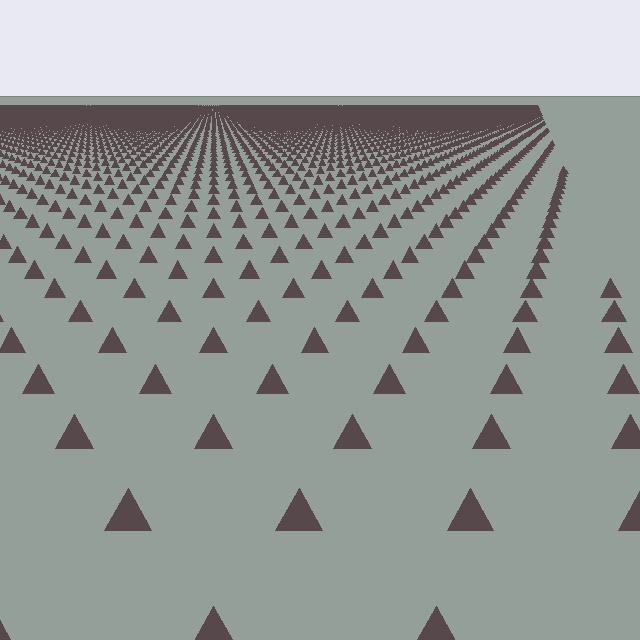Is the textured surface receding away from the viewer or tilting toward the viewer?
The surface is receding away from the viewer. Texture elements get smaller and denser toward the top.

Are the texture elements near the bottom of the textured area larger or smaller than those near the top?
Larger. Near the bottom, elements are closer to the viewer and appear at a bigger on-screen size.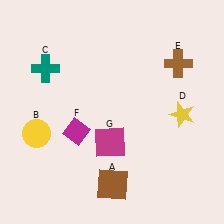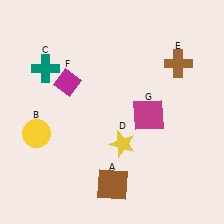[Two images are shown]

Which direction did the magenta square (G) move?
The magenta square (G) moved right.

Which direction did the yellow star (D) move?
The yellow star (D) moved left.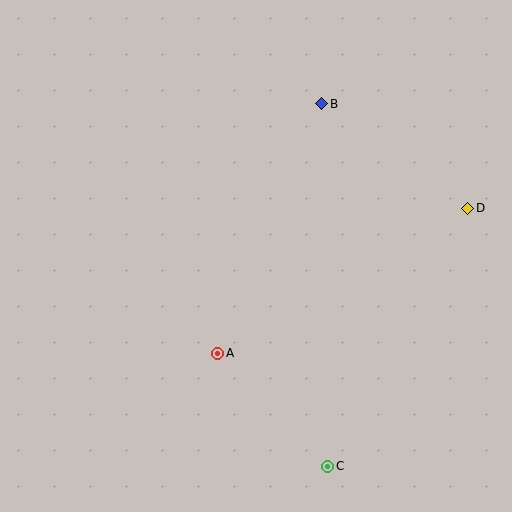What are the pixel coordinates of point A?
Point A is at (218, 353).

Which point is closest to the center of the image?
Point A at (218, 353) is closest to the center.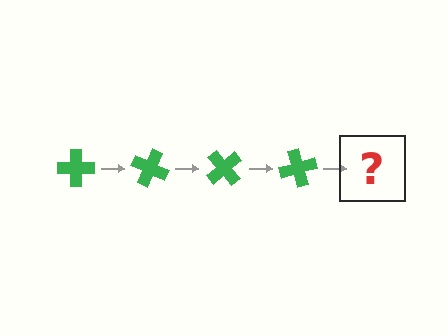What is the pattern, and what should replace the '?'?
The pattern is that the cross rotates 25 degrees each step. The '?' should be a green cross rotated 100 degrees.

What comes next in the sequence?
The next element should be a green cross rotated 100 degrees.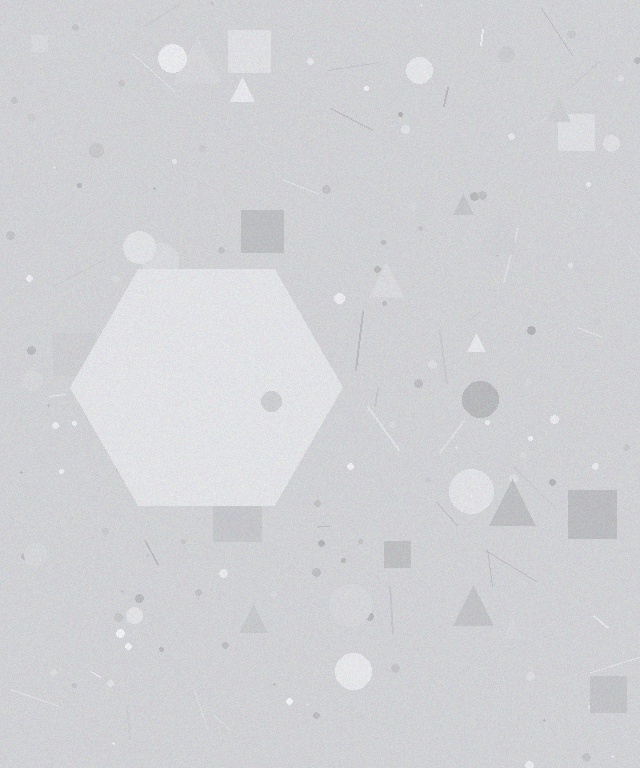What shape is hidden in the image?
A hexagon is hidden in the image.